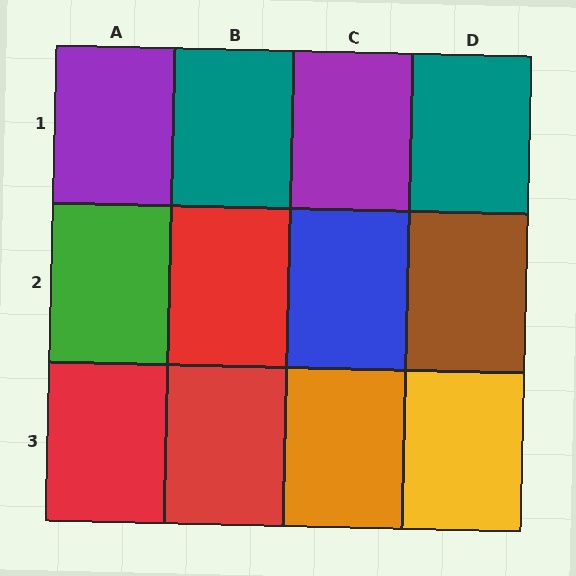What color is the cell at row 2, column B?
Red.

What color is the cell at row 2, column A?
Green.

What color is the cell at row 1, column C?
Purple.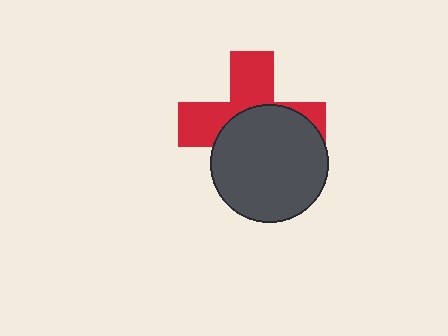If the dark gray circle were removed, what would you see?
You would see the complete red cross.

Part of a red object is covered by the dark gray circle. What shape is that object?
It is a cross.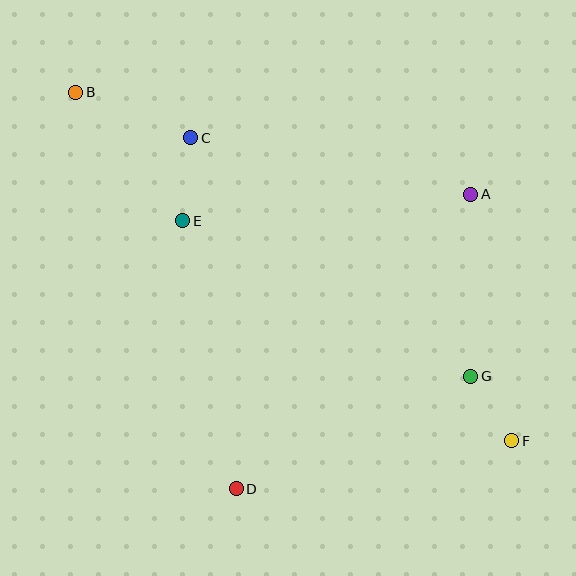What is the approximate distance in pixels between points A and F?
The distance between A and F is approximately 250 pixels.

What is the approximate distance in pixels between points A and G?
The distance between A and G is approximately 182 pixels.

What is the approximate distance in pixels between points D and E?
The distance between D and E is approximately 273 pixels.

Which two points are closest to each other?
Points F and G are closest to each other.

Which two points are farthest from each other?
Points B and F are farthest from each other.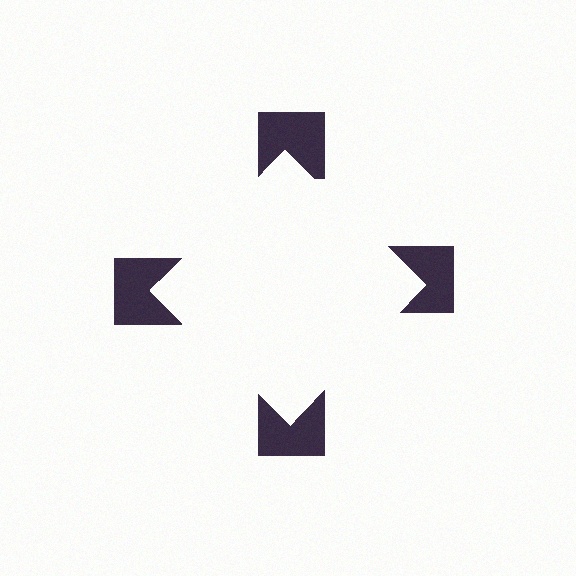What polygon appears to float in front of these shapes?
An illusory square — its edges are inferred from the aligned wedge cuts in the notched squares, not physically drawn.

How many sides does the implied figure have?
4 sides.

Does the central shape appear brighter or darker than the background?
It typically appears slightly brighter than the background, even though no actual brightness change is drawn.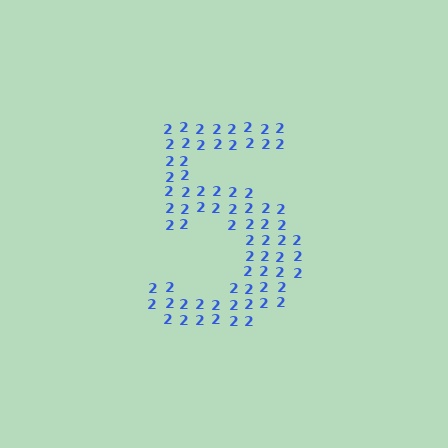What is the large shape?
The large shape is the digit 5.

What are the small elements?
The small elements are digit 2's.